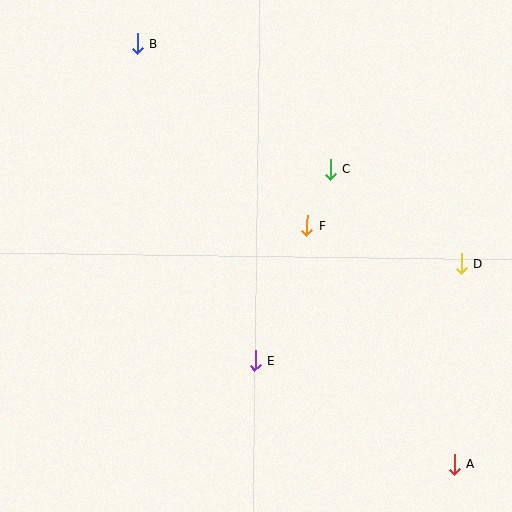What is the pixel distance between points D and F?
The distance between D and F is 159 pixels.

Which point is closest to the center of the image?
Point F at (307, 225) is closest to the center.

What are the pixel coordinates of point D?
Point D is at (461, 263).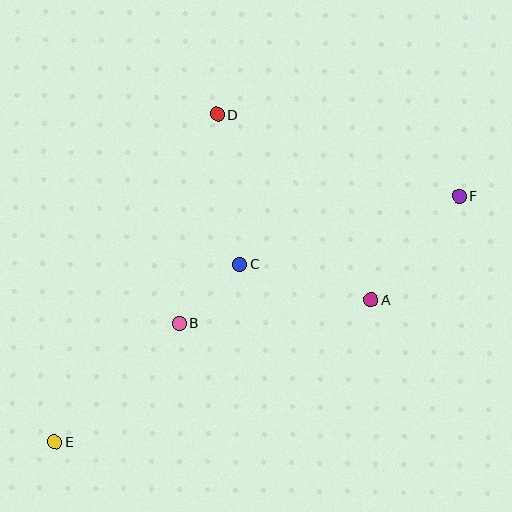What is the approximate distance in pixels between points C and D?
The distance between C and D is approximately 151 pixels.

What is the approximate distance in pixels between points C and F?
The distance between C and F is approximately 230 pixels.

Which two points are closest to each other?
Points B and C are closest to each other.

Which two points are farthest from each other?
Points E and F are farthest from each other.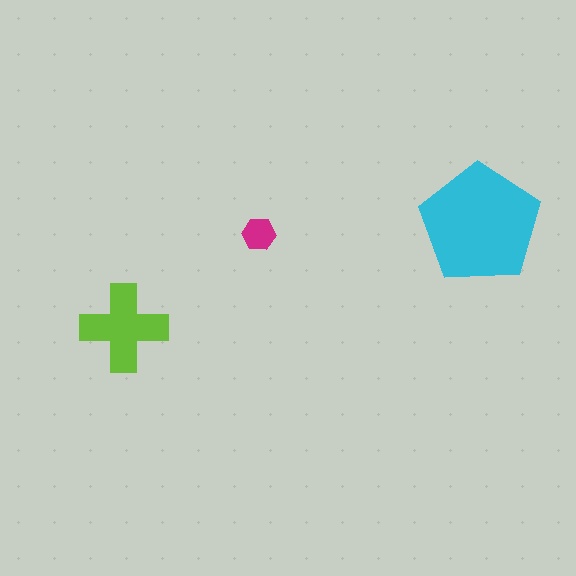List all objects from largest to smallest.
The cyan pentagon, the lime cross, the magenta hexagon.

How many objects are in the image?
There are 3 objects in the image.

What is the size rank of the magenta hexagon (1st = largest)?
3rd.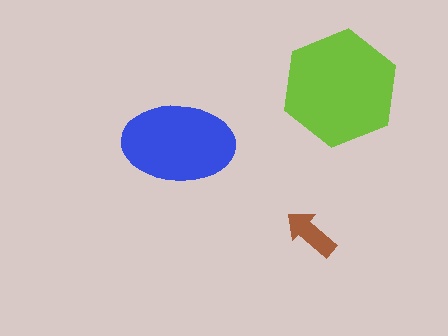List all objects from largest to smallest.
The lime hexagon, the blue ellipse, the brown arrow.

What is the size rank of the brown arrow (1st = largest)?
3rd.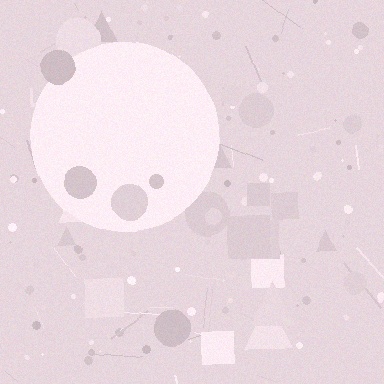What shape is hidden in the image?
A circle is hidden in the image.